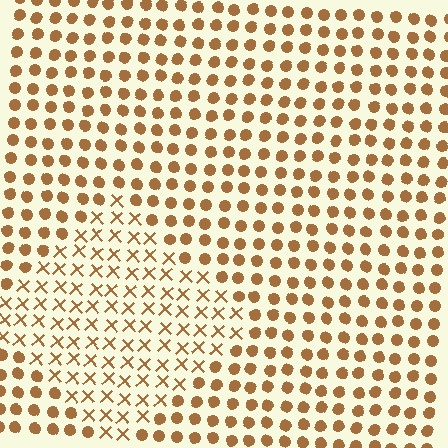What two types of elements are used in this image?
The image uses X marks inside the diamond region and circles outside it.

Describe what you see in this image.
The image is filled with small brown elements arranged in a uniform grid. A diamond-shaped region contains X marks, while the surrounding area contains circles. The boundary is defined purely by the change in element shape.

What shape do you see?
I see a diamond.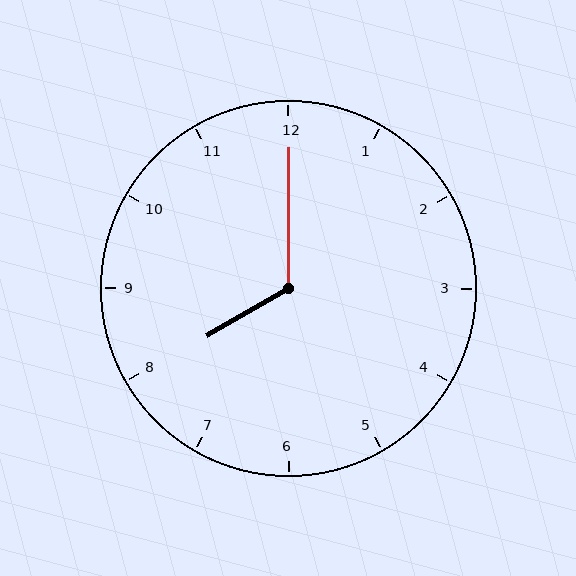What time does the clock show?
8:00.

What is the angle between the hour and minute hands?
Approximately 120 degrees.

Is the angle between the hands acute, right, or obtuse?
It is obtuse.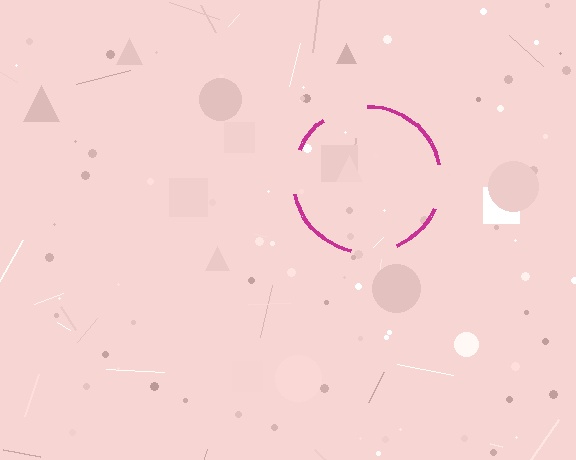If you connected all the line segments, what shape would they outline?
They would outline a circle.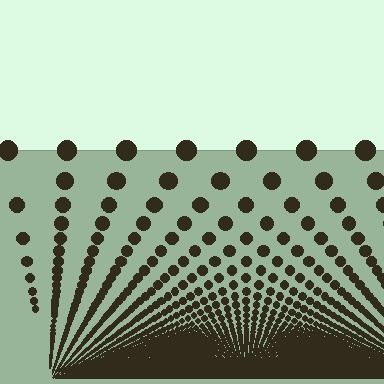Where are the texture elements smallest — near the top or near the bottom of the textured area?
Near the bottom.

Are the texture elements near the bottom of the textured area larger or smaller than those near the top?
Smaller. The gradient is inverted — elements near the bottom are smaller and denser.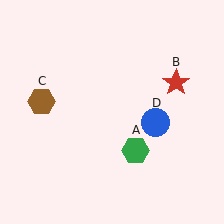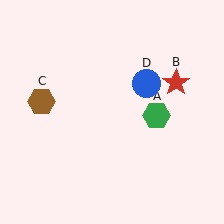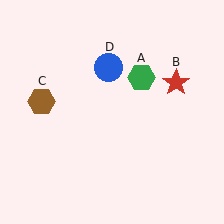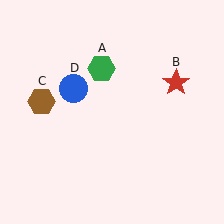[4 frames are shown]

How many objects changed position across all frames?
2 objects changed position: green hexagon (object A), blue circle (object D).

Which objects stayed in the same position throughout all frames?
Red star (object B) and brown hexagon (object C) remained stationary.